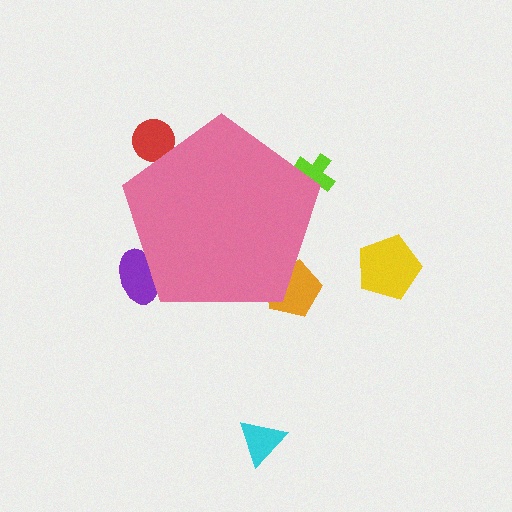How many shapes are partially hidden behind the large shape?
4 shapes are partially hidden.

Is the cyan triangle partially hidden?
No, the cyan triangle is fully visible.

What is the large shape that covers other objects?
A pink pentagon.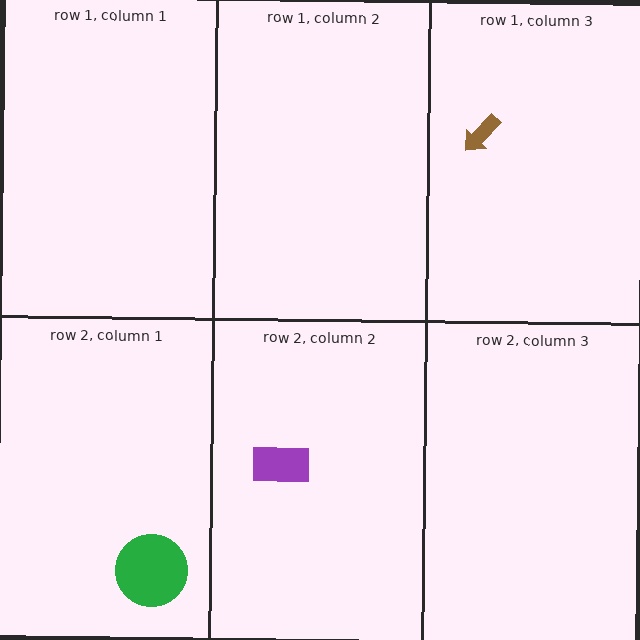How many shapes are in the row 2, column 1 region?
1.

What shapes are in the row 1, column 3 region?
The brown arrow.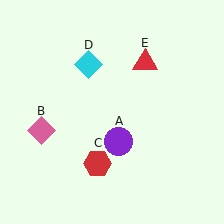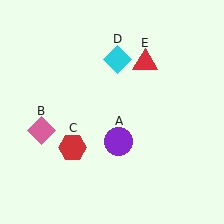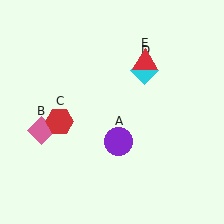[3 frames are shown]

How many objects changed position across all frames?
2 objects changed position: red hexagon (object C), cyan diamond (object D).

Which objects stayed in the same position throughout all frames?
Purple circle (object A) and pink diamond (object B) and red triangle (object E) remained stationary.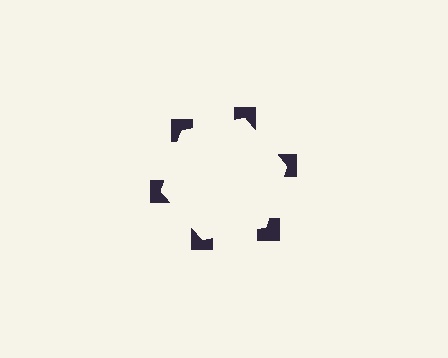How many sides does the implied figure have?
6 sides.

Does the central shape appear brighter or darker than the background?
It typically appears slightly brighter than the background, even though no actual brightness change is drawn.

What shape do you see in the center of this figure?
An illusory hexagon — its edges are inferred from the aligned wedge cuts in the notched squares, not physically drawn.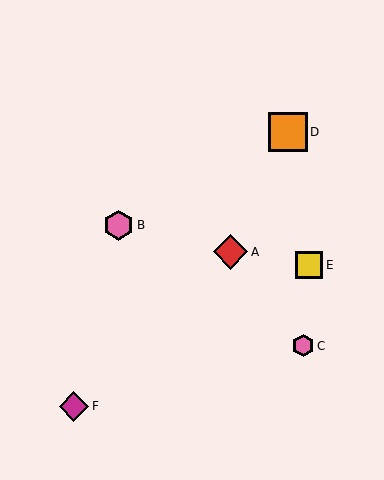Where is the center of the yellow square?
The center of the yellow square is at (309, 265).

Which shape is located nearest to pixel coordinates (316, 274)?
The yellow square (labeled E) at (309, 265) is nearest to that location.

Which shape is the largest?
The orange square (labeled D) is the largest.